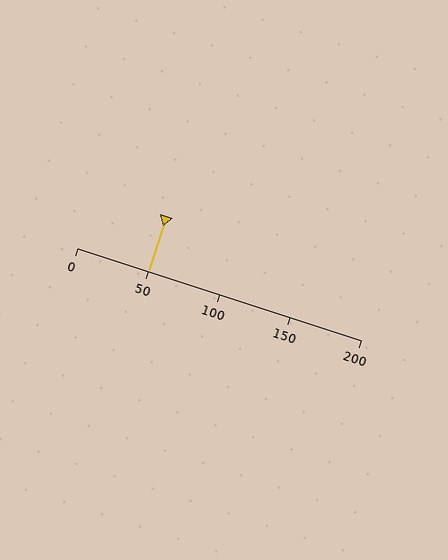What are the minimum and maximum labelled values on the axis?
The axis runs from 0 to 200.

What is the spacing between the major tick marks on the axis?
The major ticks are spaced 50 apart.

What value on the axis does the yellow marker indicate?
The marker indicates approximately 50.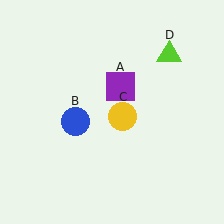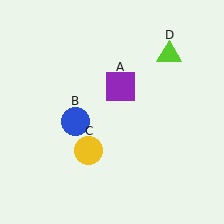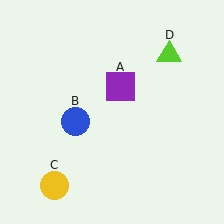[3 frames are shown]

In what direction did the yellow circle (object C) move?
The yellow circle (object C) moved down and to the left.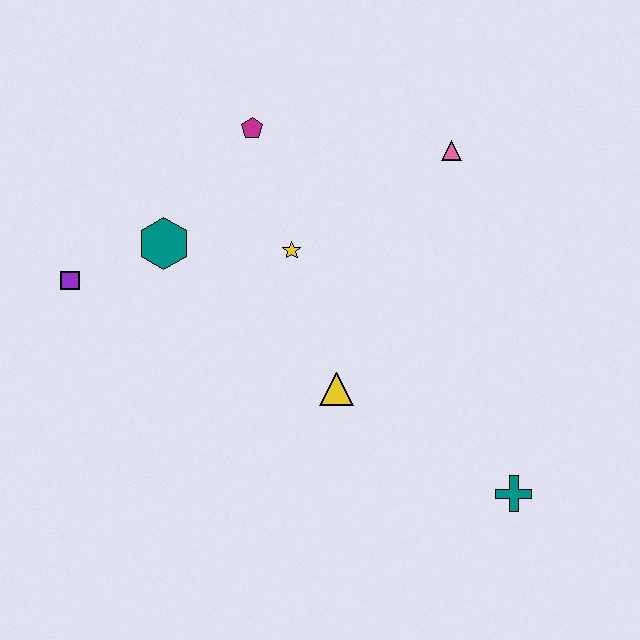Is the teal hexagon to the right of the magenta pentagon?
No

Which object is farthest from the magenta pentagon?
The teal cross is farthest from the magenta pentagon.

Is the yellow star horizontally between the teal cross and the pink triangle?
No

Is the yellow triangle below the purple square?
Yes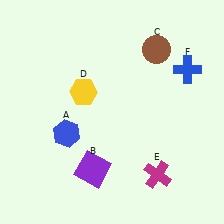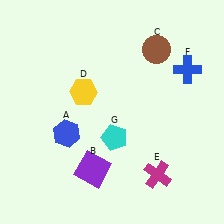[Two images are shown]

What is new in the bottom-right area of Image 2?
A cyan pentagon (G) was added in the bottom-right area of Image 2.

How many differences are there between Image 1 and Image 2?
There is 1 difference between the two images.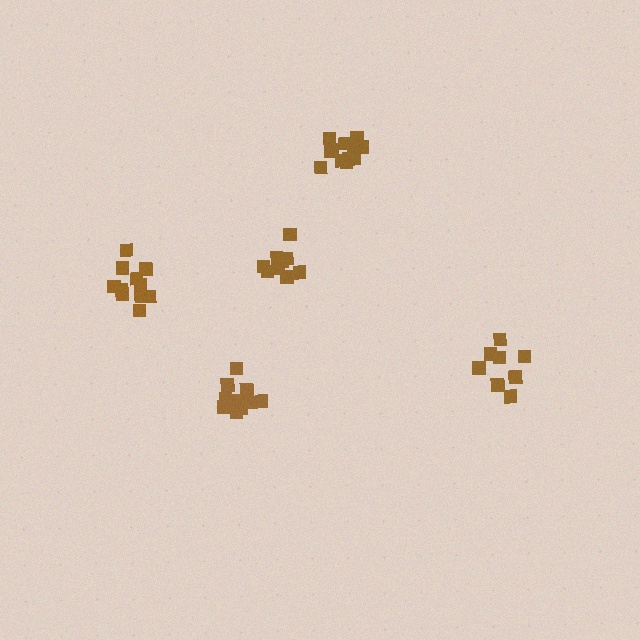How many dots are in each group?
Group 1: 8 dots, Group 2: 11 dots, Group 3: 9 dots, Group 4: 14 dots, Group 5: 12 dots (54 total).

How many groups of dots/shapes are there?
There are 5 groups.